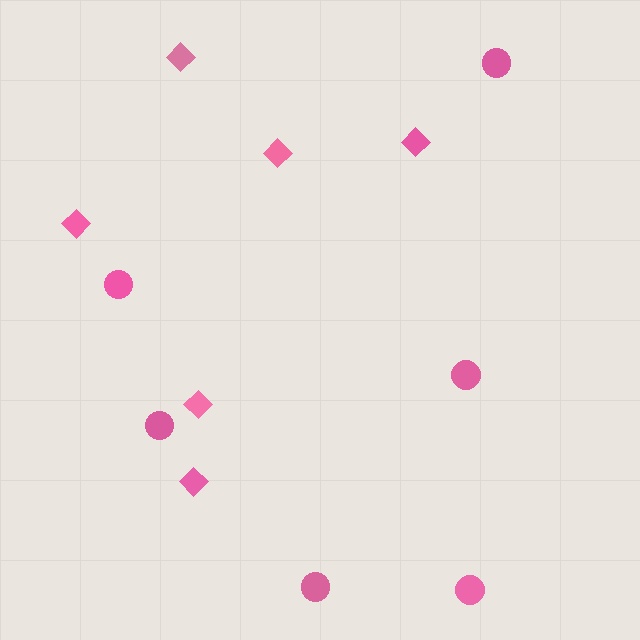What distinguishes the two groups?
There are 2 groups: one group of diamonds (6) and one group of circles (6).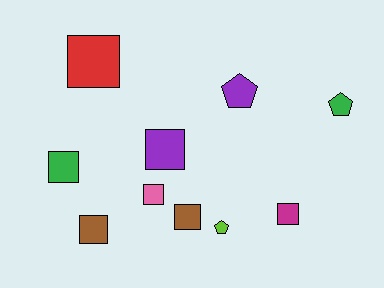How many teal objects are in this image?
There are no teal objects.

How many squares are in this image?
There are 7 squares.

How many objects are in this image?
There are 10 objects.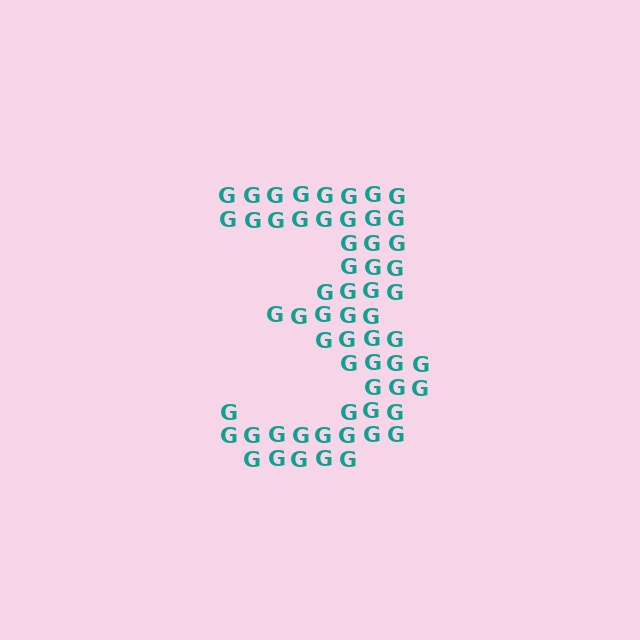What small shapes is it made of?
It is made of small letter G's.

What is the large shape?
The large shape is the digit 3.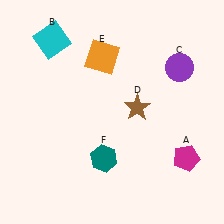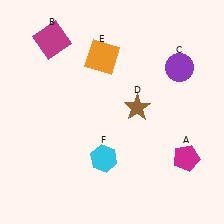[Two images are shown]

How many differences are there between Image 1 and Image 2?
There are 2 differences between the two images.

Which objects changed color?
B changed from cyan to magenta. F changed from teal to cyan.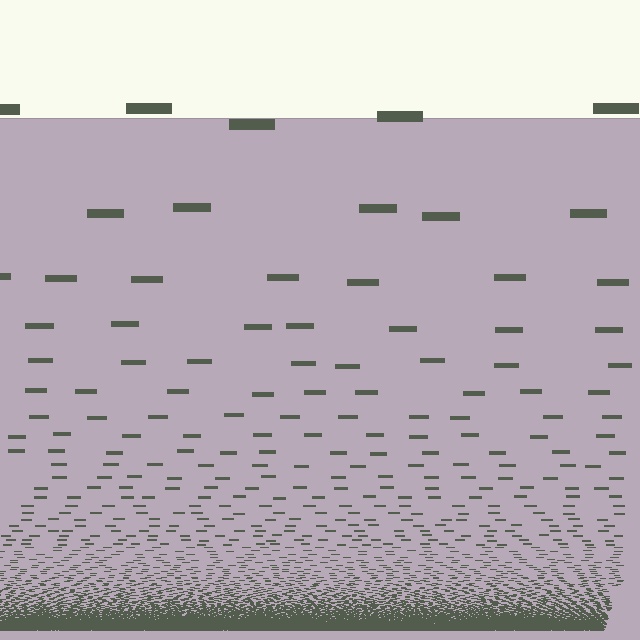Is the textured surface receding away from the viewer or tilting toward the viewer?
The surface appears to tilt toward the viewer. Texture elements get larger and sparser toward the top.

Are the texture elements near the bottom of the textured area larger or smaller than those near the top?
Smaller. The gradient is inverted — elements near the bottom are smaller and denser.